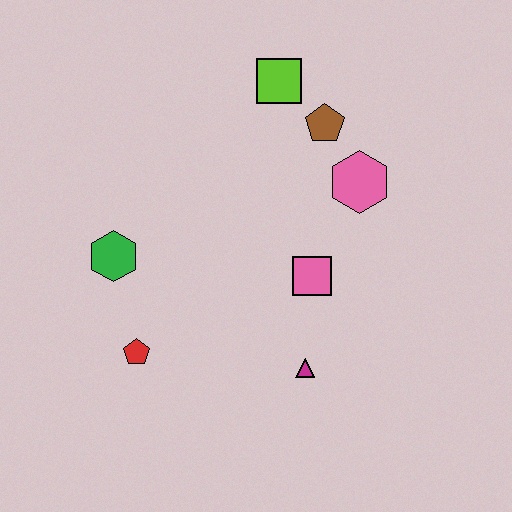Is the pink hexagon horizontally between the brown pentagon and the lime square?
No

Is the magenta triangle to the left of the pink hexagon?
Yes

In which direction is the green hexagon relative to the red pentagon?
The green hexagon is above the red pentagon.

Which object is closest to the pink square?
The magenta triangle is closest to the pink square.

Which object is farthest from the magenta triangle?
The lime square is farthest from the magenta triangle.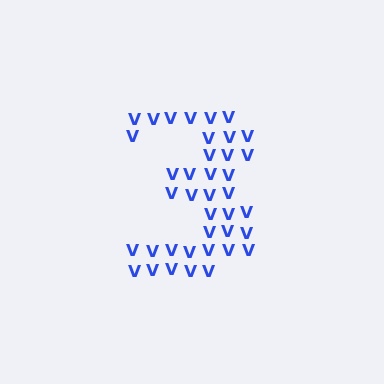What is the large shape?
The large shape is the digit 3.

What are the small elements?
The small elements are letter V's.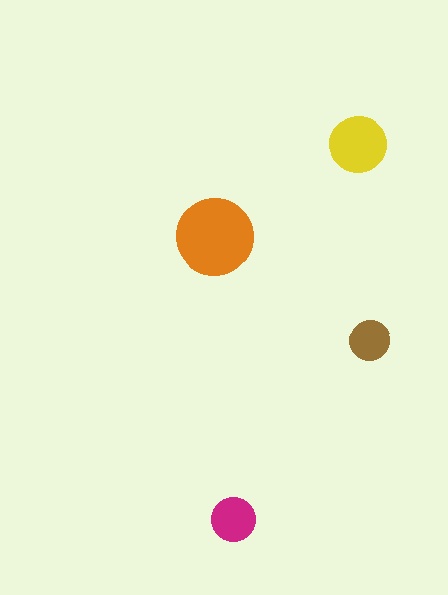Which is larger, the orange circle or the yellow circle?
The orange one.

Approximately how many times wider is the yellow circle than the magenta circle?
About 1.5 times wider.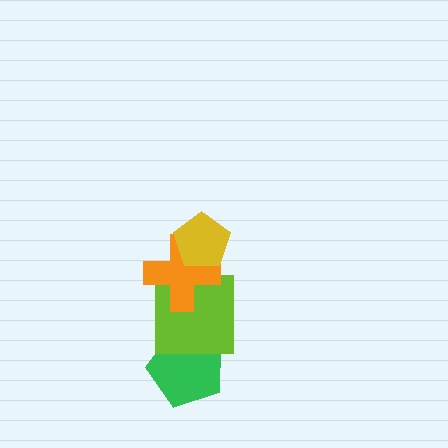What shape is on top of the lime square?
The orange cross is on top of the lime square.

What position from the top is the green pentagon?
The green pentagon is 4th from the top.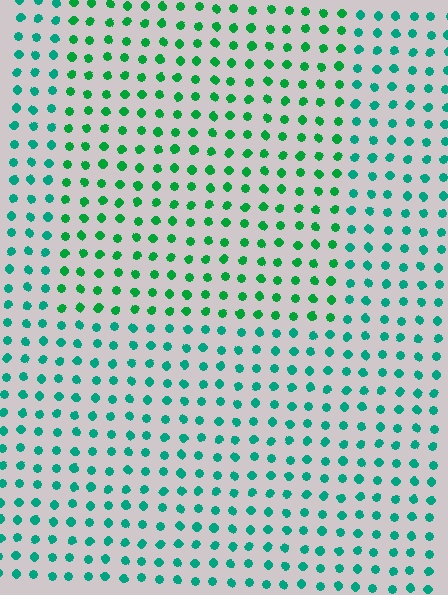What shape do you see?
I see a rectangle.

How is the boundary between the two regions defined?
The boundary is defined purely by a slight shift in hue (about 27 degrees). Spacing, size, and orientation are identical on both sides.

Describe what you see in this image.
The image is filled with small teal elements in a uniform arrangement. A rectangle-shaped region is visible where the elements are tinted to a slightly different hue, forming a subtle color boundary.